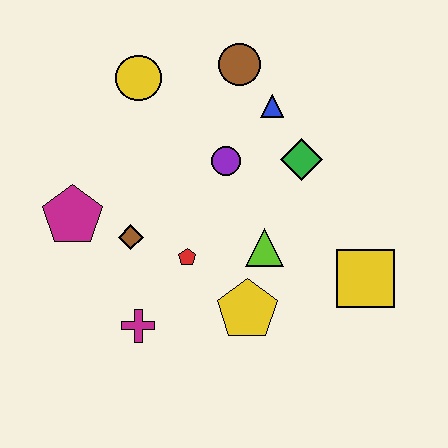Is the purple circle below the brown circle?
Yes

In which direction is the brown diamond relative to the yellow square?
The brown diamond is to the left of the yellow square.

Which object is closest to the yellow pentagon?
The lime triangle is closest to the yellow pentagon.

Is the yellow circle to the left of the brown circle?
Yes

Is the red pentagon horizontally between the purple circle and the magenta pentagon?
Yes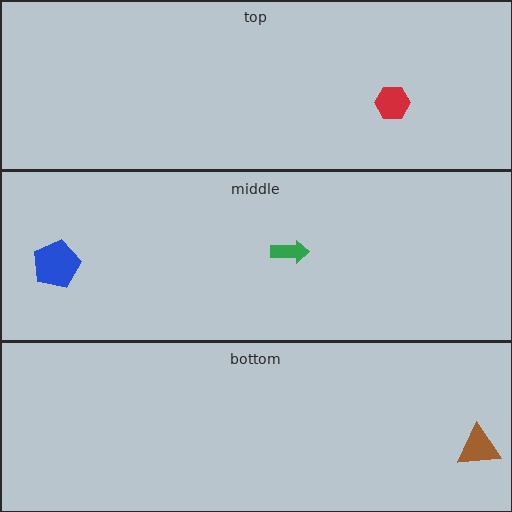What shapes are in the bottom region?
The brown triangle.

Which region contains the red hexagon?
The top region.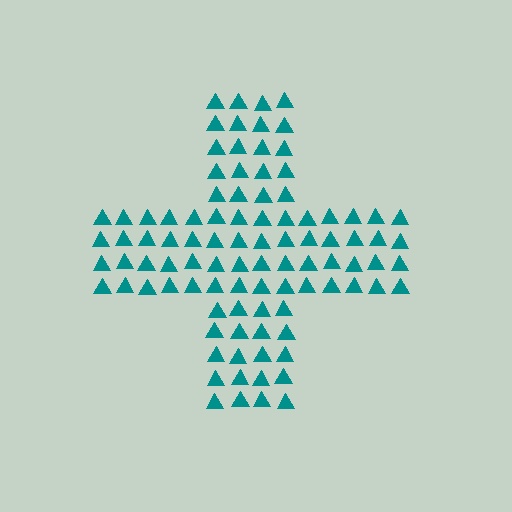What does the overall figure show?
The overall figure shows a cross.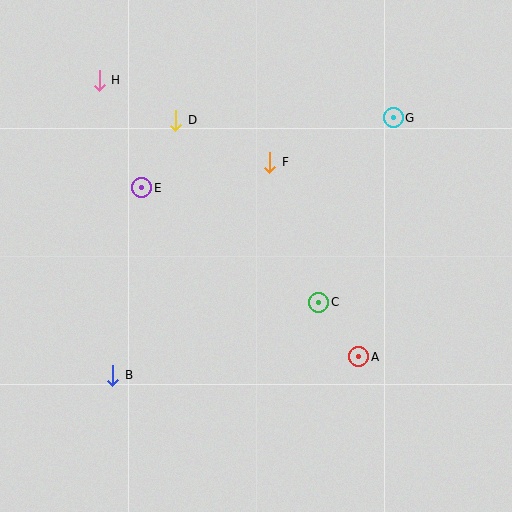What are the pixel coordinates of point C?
Point C is at (319, 302).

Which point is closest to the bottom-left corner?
Point B is closest to the bottom-left corner.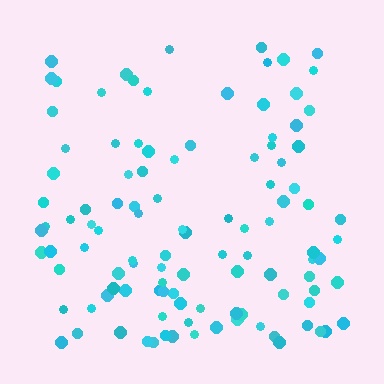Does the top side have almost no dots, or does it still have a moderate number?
Still a moderate number, just noticeably fewer than the bottom.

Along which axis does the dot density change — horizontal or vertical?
Vertical.